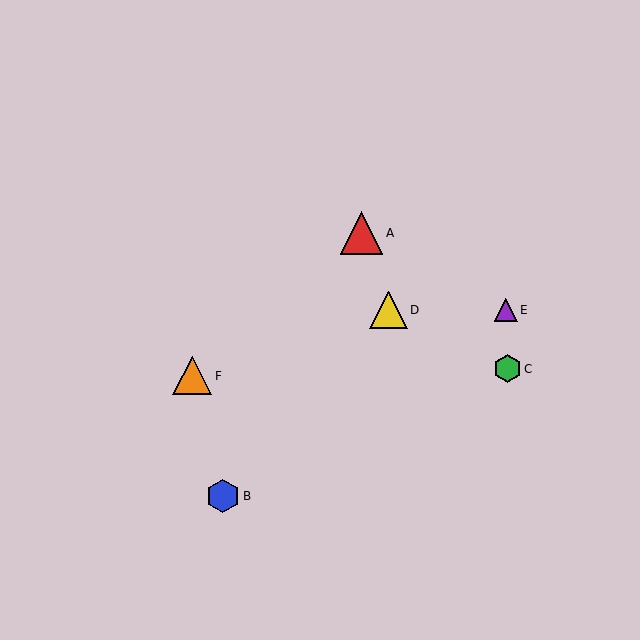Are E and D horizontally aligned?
Yes, both are at y≈310.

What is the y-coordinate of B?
Object B is at y≈496.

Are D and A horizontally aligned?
No, D is at y≈310 and A is at y≈233.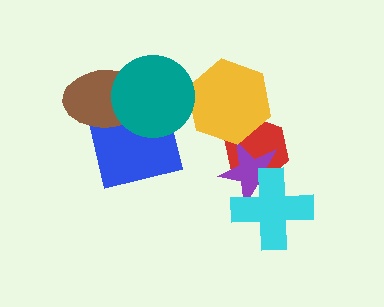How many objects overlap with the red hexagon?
3 objects overlap with the red hexagon.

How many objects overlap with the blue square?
2 objects overlap with the blue square.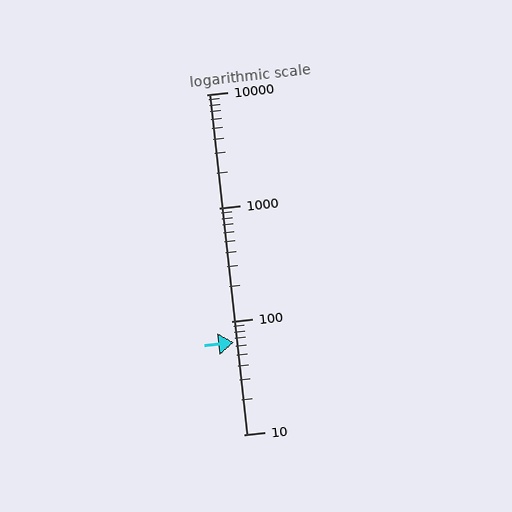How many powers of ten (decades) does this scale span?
The scale spans 3 decades, from 10 to 10000.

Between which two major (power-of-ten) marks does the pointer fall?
The pointer is between 10 and 100.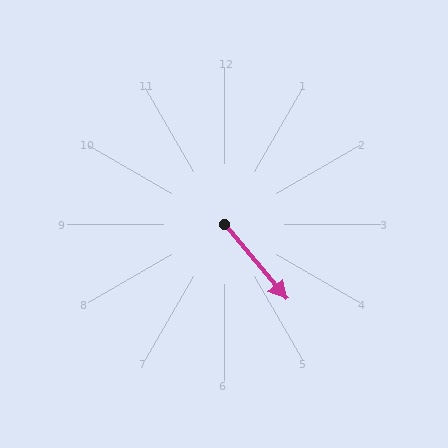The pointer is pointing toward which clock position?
Roughly 5 o'clock.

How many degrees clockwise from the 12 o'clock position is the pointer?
Approximately 140 degrees.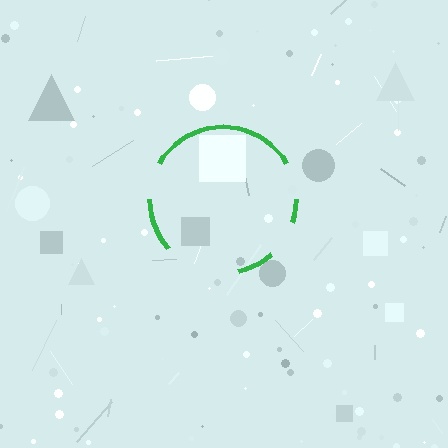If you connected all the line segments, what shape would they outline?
They would outline a circle.